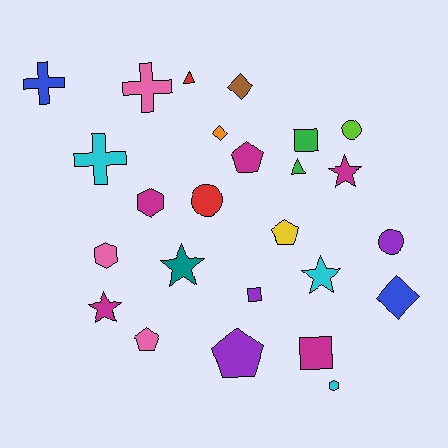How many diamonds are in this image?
There are 3 diamonds.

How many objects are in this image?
There are 25 objects.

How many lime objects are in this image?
There is 1 lime object.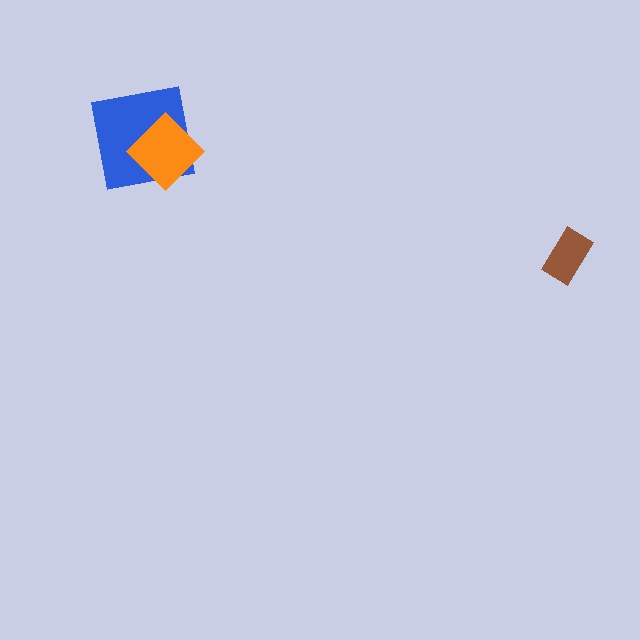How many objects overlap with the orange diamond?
1 object overlaps with the orange diamond.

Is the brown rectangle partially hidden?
No, no other shape covers it.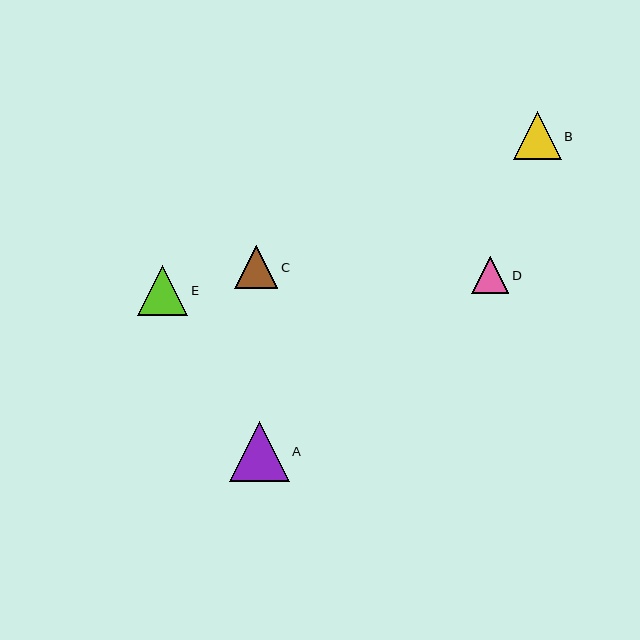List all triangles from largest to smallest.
From largest to smallest: A, E, B, C, D.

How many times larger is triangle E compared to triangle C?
Triangle E is approximately 1.1 times the size of triangle C.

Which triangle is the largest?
Triangle A is the largest with a size of approximately 60 pixels.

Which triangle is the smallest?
Triangle D is the smallest with a size of approximately 37 pixels.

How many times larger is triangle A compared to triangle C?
Triangle A is approximately 1.4 times the size of triangle C.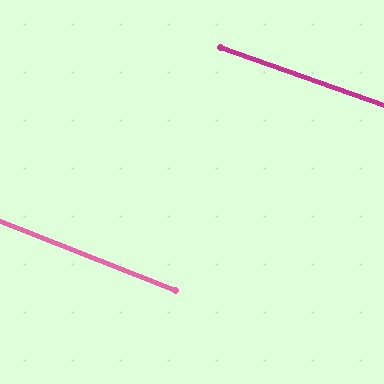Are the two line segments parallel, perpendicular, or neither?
Parallel — their directions differ by only 2.0°.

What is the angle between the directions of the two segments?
Approximately 2 degrees.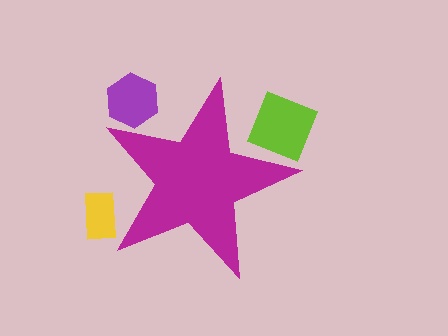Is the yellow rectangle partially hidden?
Yes, the yellow rectangle is partially hidden behind the magenta star.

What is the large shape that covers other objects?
A magenta star.